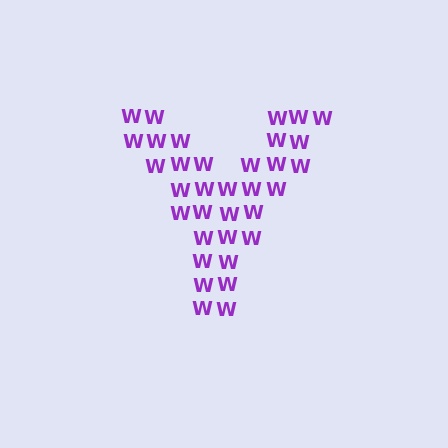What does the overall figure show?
The overall figure shows the letter Y.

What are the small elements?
The small elements are letter W's.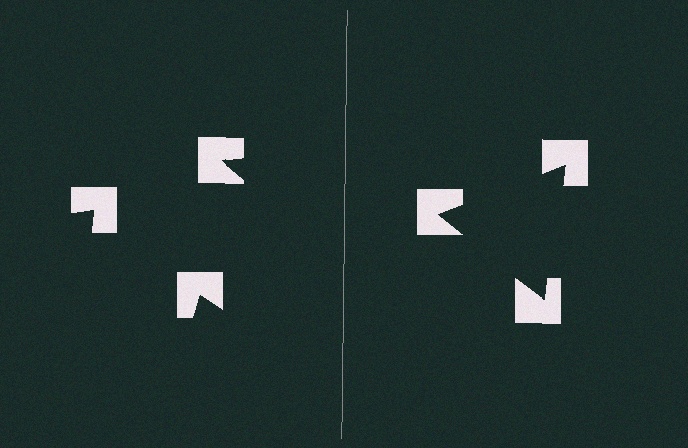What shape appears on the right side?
An illusory triangle.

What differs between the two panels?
The notched squares are positioned identically on both sides; only the wedge orientations differ. On the right they align to a triangle; on the left they are misaligned.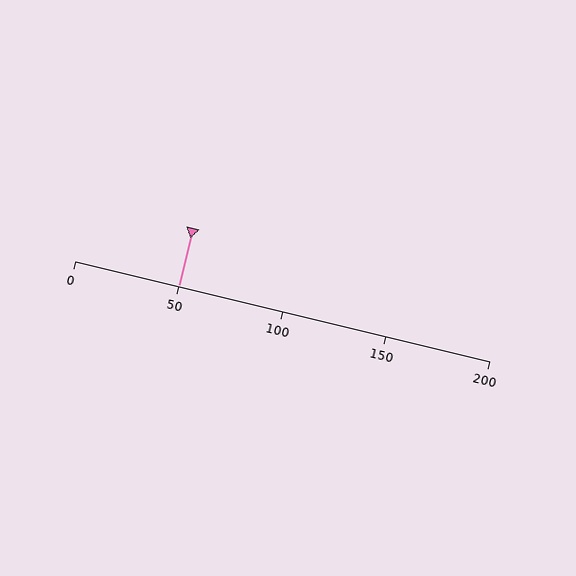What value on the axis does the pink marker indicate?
The marker indicates approximately 50.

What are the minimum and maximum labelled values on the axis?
The axis runs from 0 to 200.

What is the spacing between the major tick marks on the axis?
The major ticks are spaced 50 apart.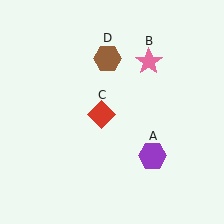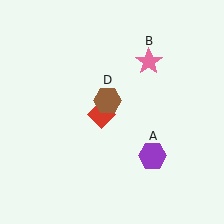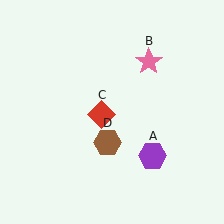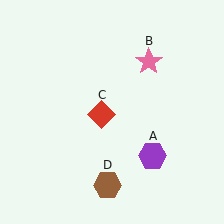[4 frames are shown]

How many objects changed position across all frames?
1 object changed position: brown hexagon (object D).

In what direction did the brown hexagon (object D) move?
The brown hexagon (object D) moved down.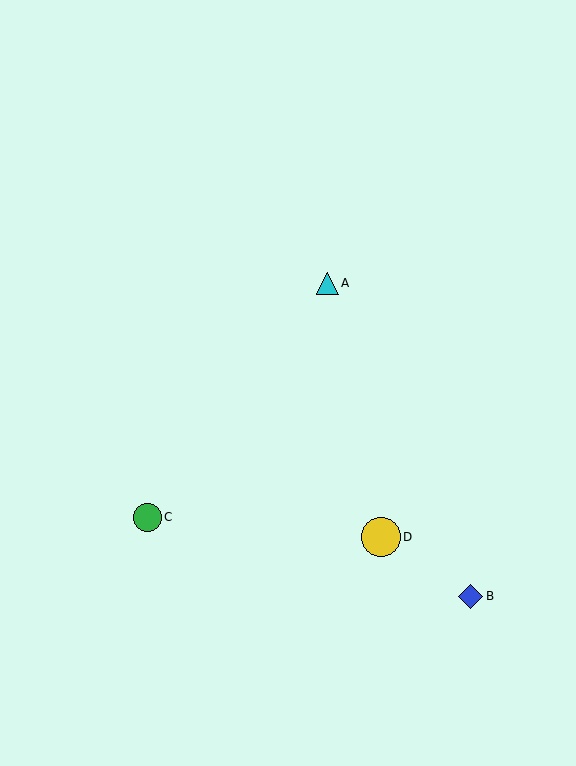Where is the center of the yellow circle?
The center of the yellow circle is at (381, 537).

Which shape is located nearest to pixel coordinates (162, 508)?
The green circle (labeled C) at (148, 517) is nearest to that location.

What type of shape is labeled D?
Shape D is a yellow circle.